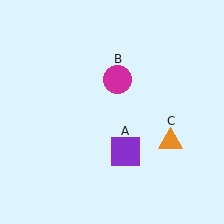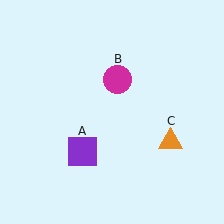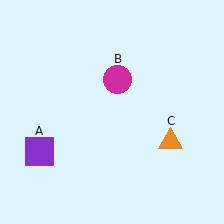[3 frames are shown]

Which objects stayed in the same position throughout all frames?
Magenta circle (object B) and orange triangle (object C) remained stationary.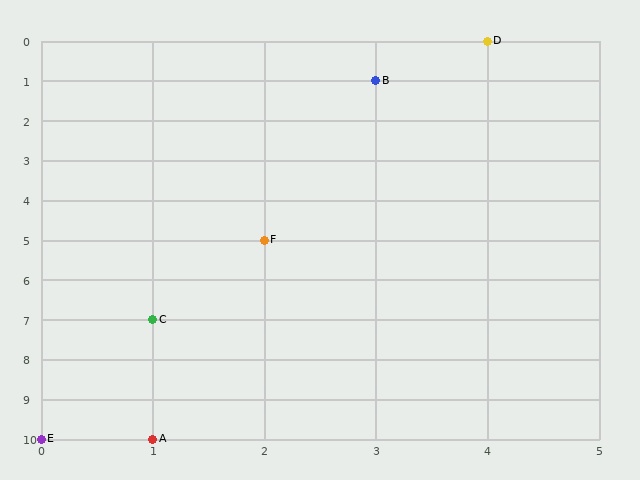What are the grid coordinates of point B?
Point B is at grid coordinates (3, 1).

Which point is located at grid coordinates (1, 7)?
Point C is at (1, 7).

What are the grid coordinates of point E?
Point E is at grid coordinates (0, 10).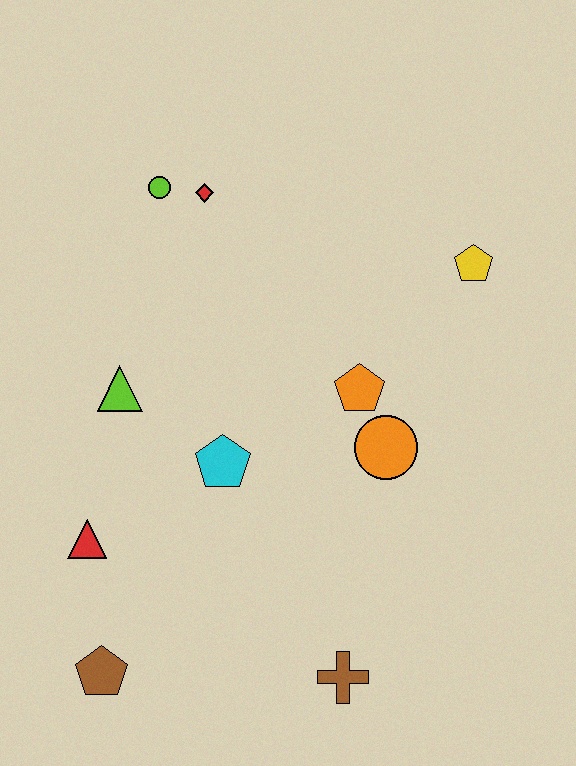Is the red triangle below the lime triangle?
Yes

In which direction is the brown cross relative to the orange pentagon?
The brown cross is below the orange pentagon.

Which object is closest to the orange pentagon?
The orange circle is closest to the orange pentagon.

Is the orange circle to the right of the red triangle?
Yes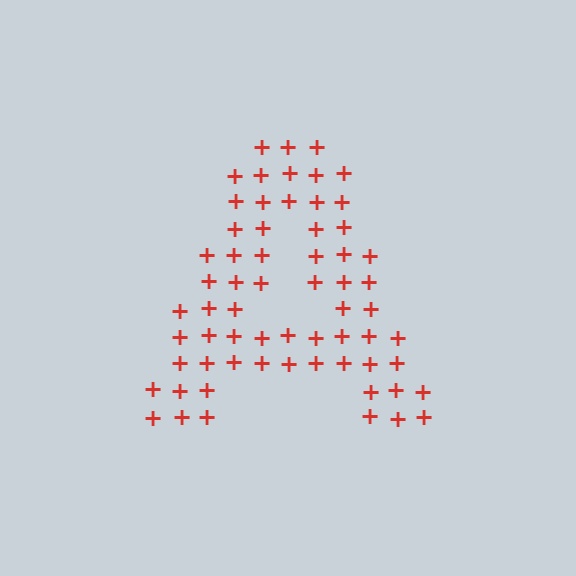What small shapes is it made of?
It is made of small plus signs.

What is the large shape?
The large shape is the letter A.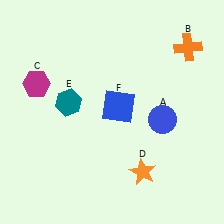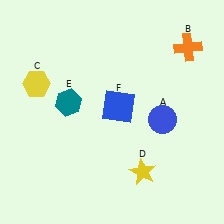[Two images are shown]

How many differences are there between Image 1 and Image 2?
There are 2 differences between the two images.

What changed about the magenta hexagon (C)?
In Image 1, C is magenta. In Image 2, it changed to yellow.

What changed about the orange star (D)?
In Image 1, D is orange. In Image 2, it changed to yellow.